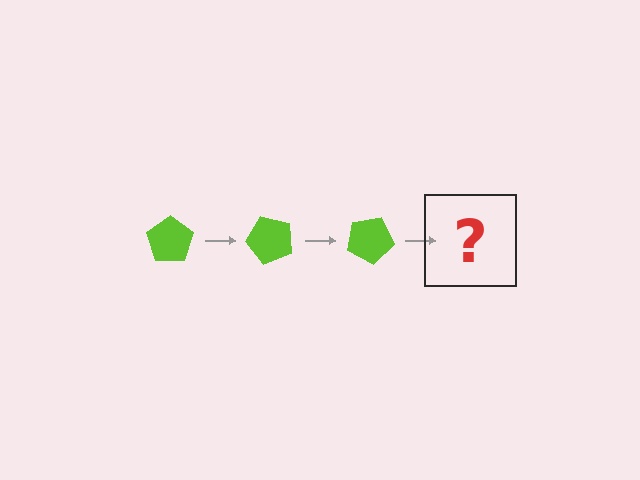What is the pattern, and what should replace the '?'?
The pattern is that the pentagon rotates 50 degrees each step. The '?' should be a lime pentagon rotated 150 degrees.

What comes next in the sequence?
The next element should be a lime pentagon rotated 150 degrees.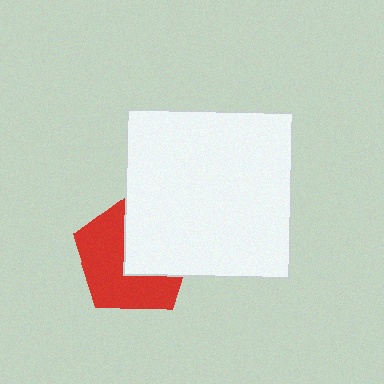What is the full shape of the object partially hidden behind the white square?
The partially hidden object is a red pentagon.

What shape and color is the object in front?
The object in front is a white square.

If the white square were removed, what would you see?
You would see the complete red pentagon.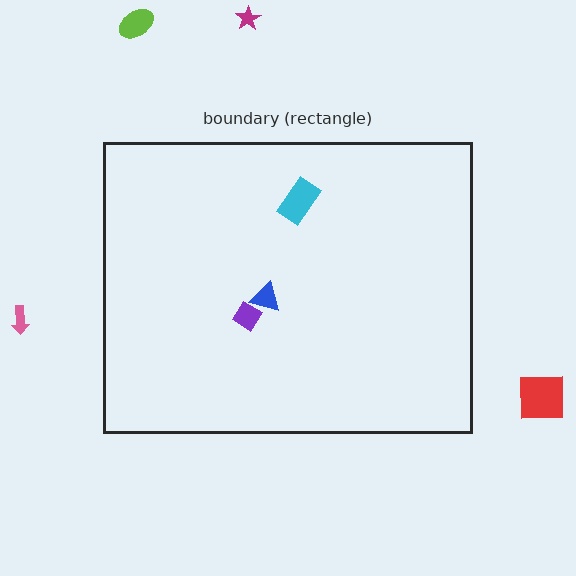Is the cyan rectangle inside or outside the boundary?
Inside.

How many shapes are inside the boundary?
3 inside, 4 outside.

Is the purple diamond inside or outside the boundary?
Inside.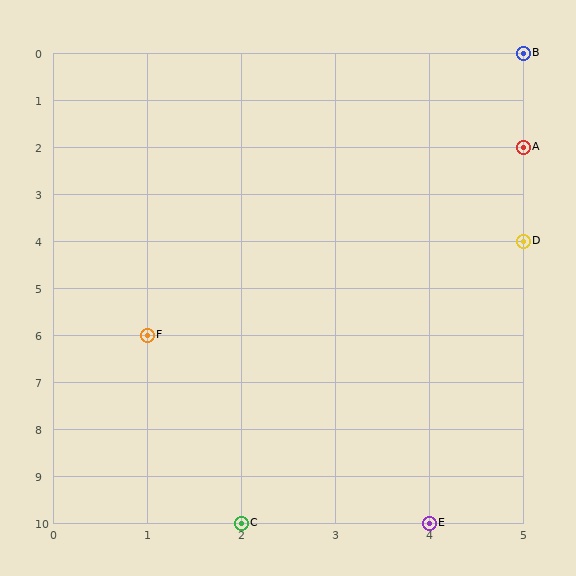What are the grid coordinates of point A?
Point A is at grid coordinates (5, 2).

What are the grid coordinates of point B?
Point B is at grid coordinates (5, 0).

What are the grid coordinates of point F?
Point F is at grid coordinates (1, 6).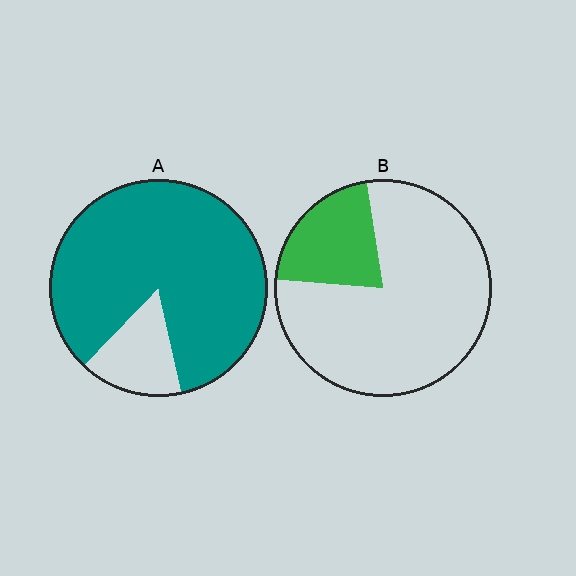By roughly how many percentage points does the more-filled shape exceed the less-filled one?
By roughly 65 percentage points (A over B).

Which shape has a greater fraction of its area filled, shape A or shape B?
Shape A.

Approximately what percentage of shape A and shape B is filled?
A is approximately 85% and B is approximately 20%.